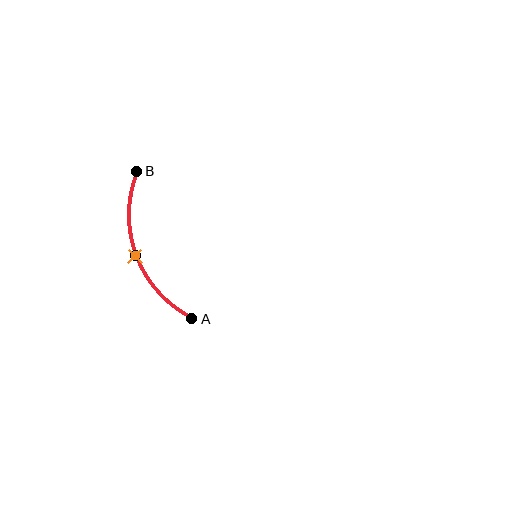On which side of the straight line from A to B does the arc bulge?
The arc bulges to the left of the straight line connecting A and B.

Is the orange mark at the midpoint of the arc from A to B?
Yes. The orange mark lies on the arc at equal arc-length from both A and B — it is the arc midpoint.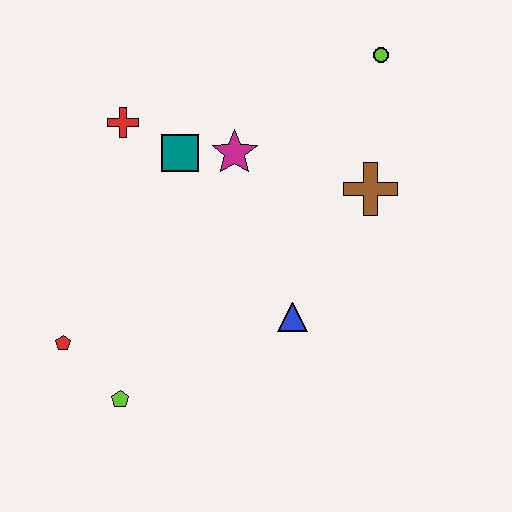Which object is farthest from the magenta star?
The lime pentagon is farthest from the magenta star.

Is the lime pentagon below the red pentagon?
Yes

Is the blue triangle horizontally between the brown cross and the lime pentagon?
Yes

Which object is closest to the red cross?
The teal square is closest to the red cross.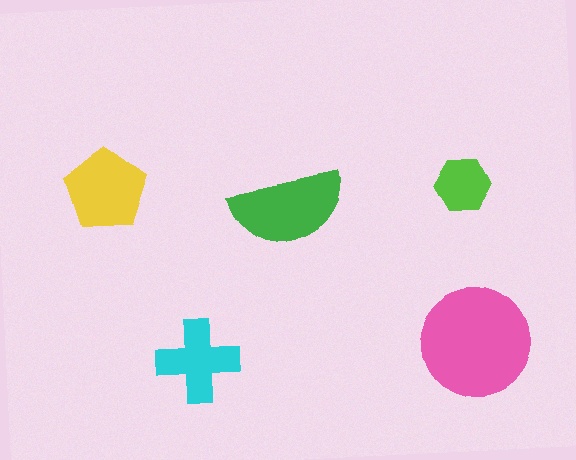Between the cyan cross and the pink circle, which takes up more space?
The pink circle.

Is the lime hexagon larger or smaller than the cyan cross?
Smaller.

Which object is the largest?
The pink circle.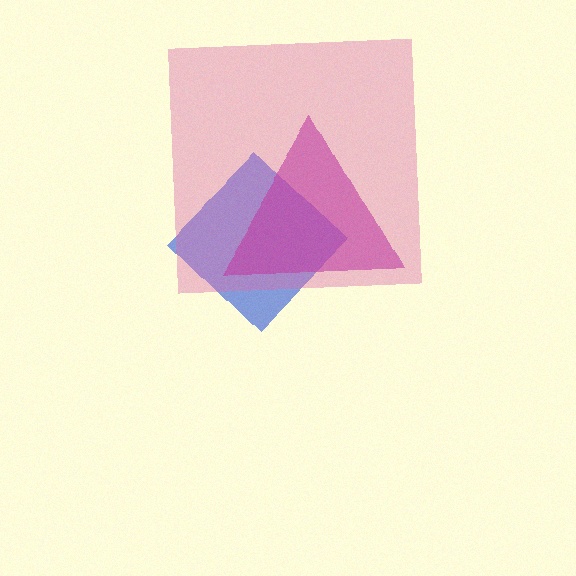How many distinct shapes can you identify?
There are 3 distinct shapes: a blue diamond, a pink square, a magenta triangle.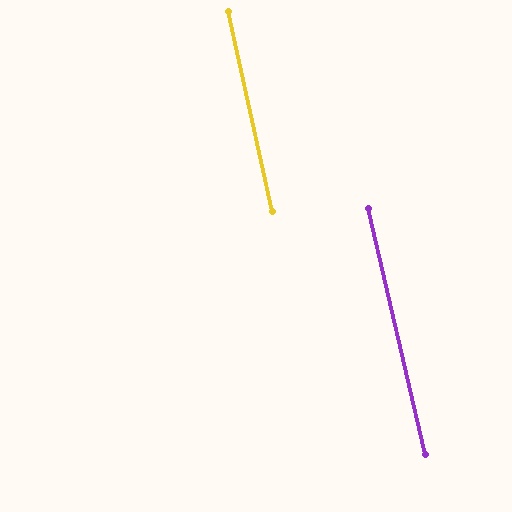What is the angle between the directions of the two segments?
Approximately 0 degrees.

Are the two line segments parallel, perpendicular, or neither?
Parallel — their directions differ by only 0.5°.